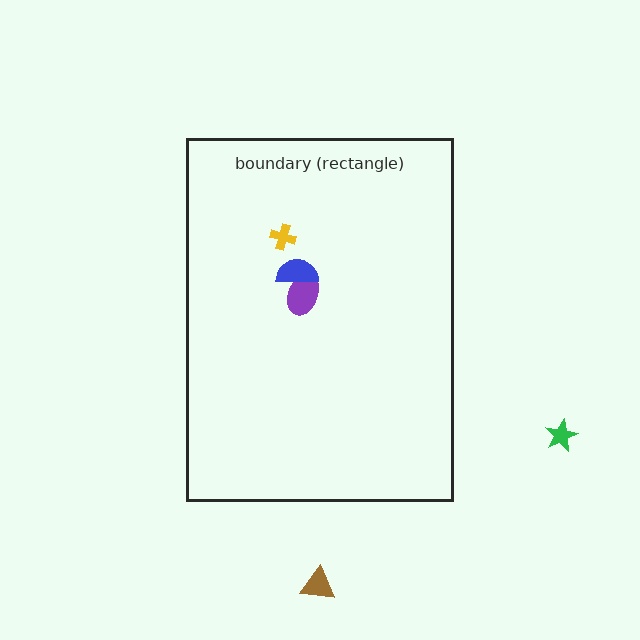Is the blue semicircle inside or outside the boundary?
Inside.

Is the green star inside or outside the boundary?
Outside.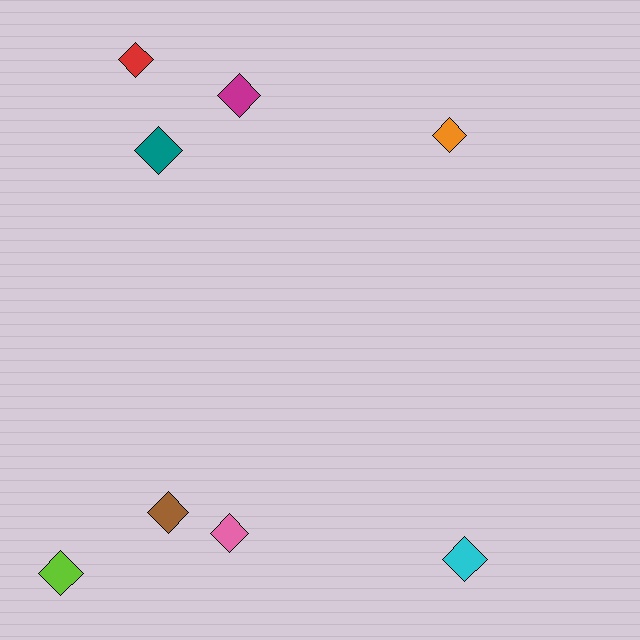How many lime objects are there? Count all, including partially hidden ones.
There is 1 lime object.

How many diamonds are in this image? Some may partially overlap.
There are 8 diamonds.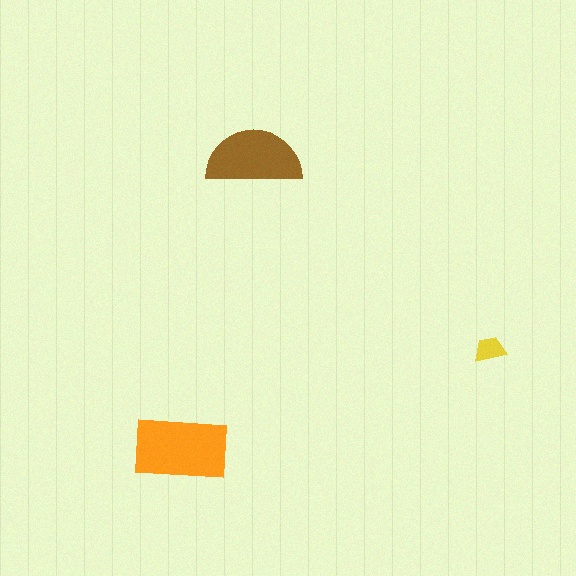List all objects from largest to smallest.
The orange rectangle, the brown semicircle, the yellow trapezoid.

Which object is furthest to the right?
The yellow trapezoid is rightmost.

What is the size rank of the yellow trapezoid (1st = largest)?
3rd.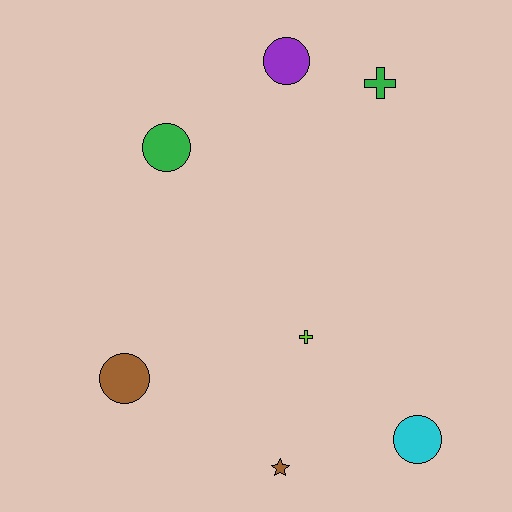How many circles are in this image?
There are 4 circles.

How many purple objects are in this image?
There is 1 purple object.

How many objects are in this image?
There are 7 objects.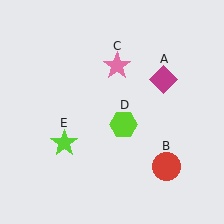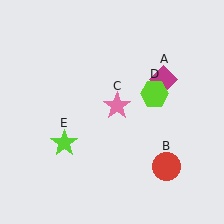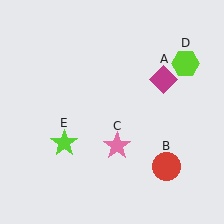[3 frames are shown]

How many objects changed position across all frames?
2 objects changed position: pink star (object C), lime hexagon (object D).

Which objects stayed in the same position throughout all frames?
Magenta diamond (object A) and red circle (object B) and lime star (object E) remained stationary.